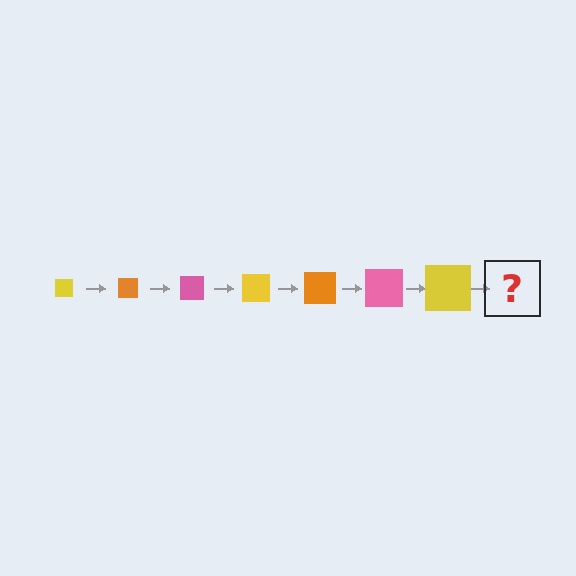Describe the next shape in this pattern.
It should be an orange square, larger than the previous one.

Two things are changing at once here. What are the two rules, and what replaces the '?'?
The two rules are that the square grows larger each step and the color cycles through yellow, orange, and pink. The '?' should be an orange square, larger than the previous one.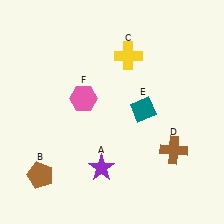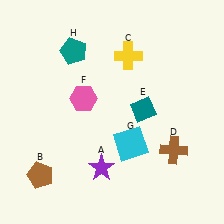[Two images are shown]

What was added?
A cyan square (G), a teal pentagon (H) were added in Image 2.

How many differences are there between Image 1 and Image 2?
There are 2 differences between the two images.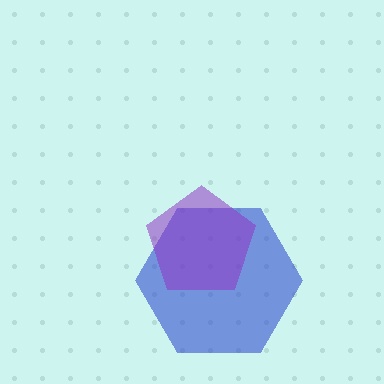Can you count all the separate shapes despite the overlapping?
Yes, there are 2 separate shapes.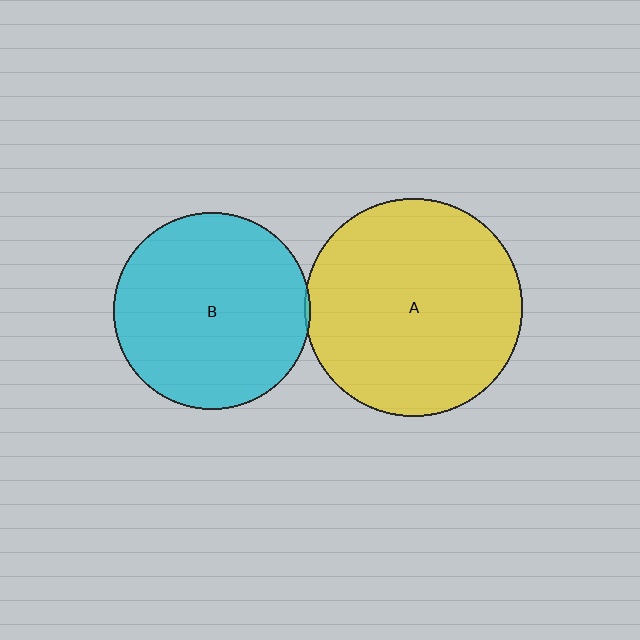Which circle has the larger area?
Circle A (yellow).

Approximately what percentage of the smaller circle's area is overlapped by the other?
Approximately 5%.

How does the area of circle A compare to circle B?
Approximately 1.2 times.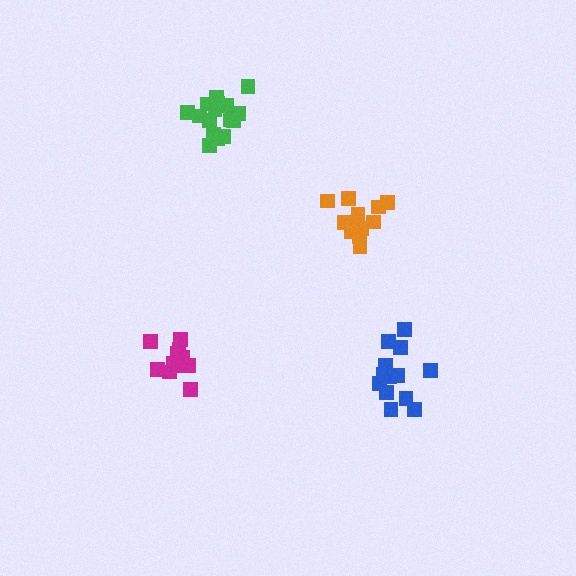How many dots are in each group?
Group 1: 14 dots, Group 2: 13 dots, Group 3: 16 dots, Group 4: 11 dots (54 total).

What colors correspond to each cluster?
The clusters are colored: blue, orange, green, magenta.